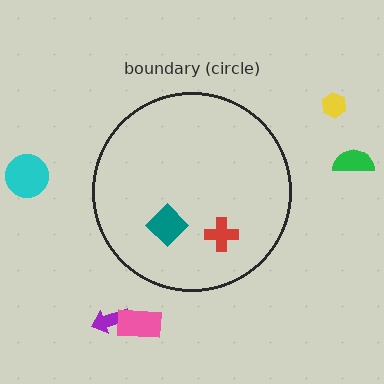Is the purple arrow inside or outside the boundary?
Outside.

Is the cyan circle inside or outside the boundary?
Outside.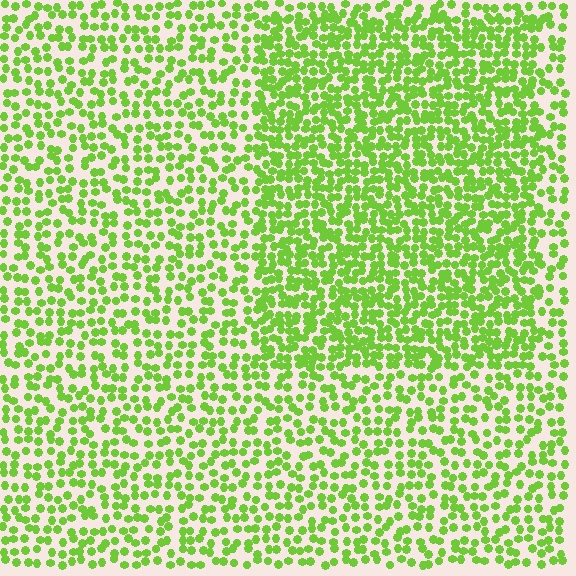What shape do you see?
I see a rectangle.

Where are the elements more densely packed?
The elements are more densely packed inside the rectangle boundary.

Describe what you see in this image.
The image contains small lime elements arranged at two different densities. A rectangle-shaped region is visible where the elements are more densely packed than the surrounding area.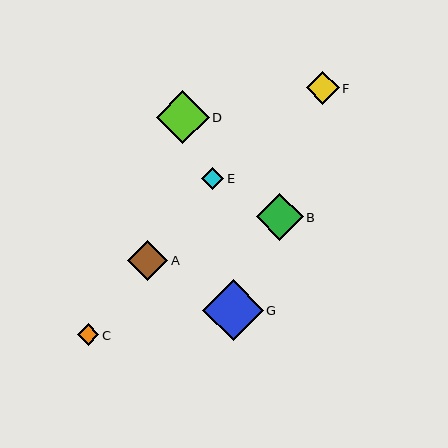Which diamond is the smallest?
Diamond C is the smallest with a size of approximately 21 pixels.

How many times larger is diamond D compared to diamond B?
Diamond D is approximately 1.1 times the size of diamond B.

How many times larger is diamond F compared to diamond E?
Diamond F is approximately 1.5 times the size of diamond E.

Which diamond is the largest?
Diamond G is the largest with a size of approximately 61 pixels.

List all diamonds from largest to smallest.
From largest to smallest: G, D, B, A, F, E, C.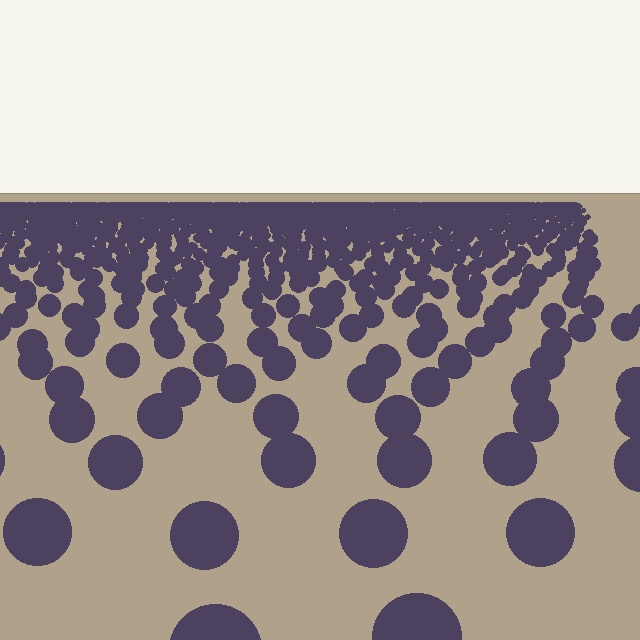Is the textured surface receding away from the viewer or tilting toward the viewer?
The surface is receding away from the viewer. Texture elements get smaller and denser toward the top.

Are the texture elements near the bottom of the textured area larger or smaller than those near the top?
Larger. Near the bottom, elements are closer to the viewer and appear at a bigger on-screen size.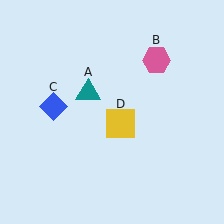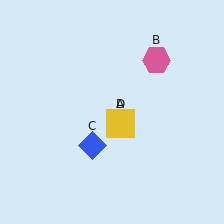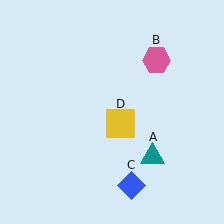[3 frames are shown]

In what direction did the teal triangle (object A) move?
The teal triangle (object A) moved down and to the right.